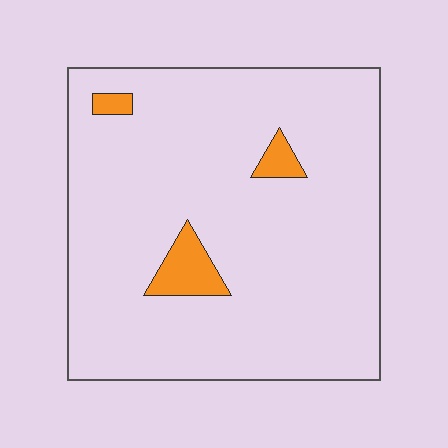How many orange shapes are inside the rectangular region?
3.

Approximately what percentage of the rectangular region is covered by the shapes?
Approximately 5%.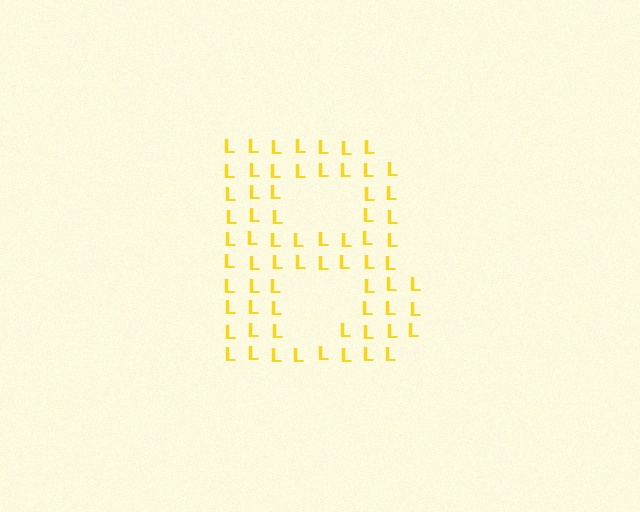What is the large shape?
The large shape is the letter B.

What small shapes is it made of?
It is made of small letter L's.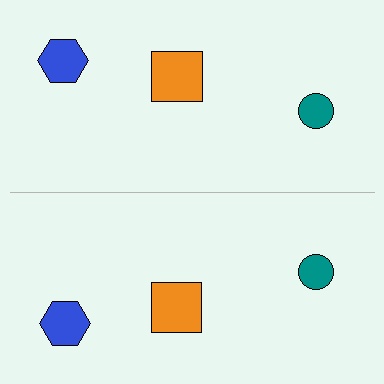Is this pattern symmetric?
Yes, this pattern has bilateral (reflection) symmetry.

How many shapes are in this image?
There are 6 shapes in this image.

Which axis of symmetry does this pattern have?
The pattern has a horizontal axis of symmetry running through the center of the image.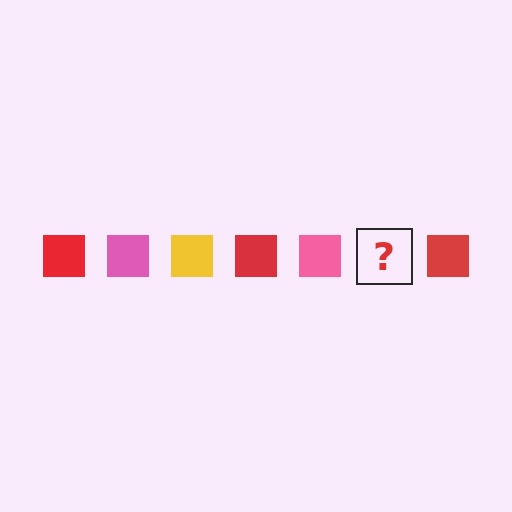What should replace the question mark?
The question mark should be replaced with a yellow square.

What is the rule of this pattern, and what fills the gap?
The rule is that the pattern cycles through red, pink, yellow squares. The gap should be filled with a yellow square.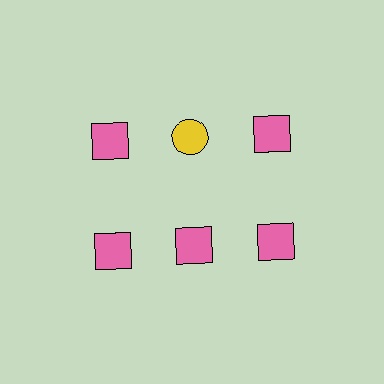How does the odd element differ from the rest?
It differs in both color (yellow instead of pink) and shape (circle instead of square).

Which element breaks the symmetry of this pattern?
The yellow circle in the top row, second from left column breaks the symmetry. All other shapes are pink squares.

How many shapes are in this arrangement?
There are 6 shapes arranged in a grid pattern.